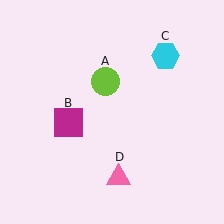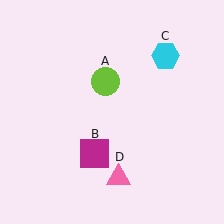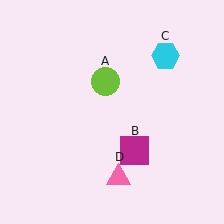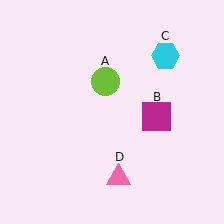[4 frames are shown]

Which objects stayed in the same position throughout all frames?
Lime circle (object A) and cyan hexagon (object C) and pink triangle (object D) remained stationary.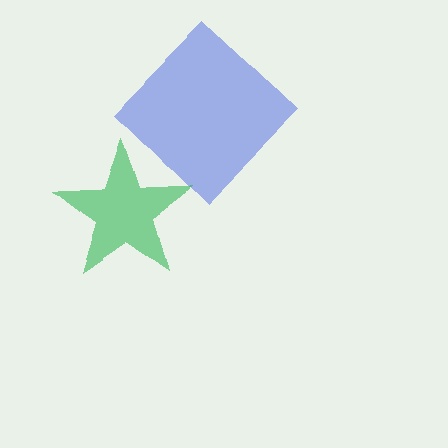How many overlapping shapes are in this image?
There are 2 overlapping shapes in the image.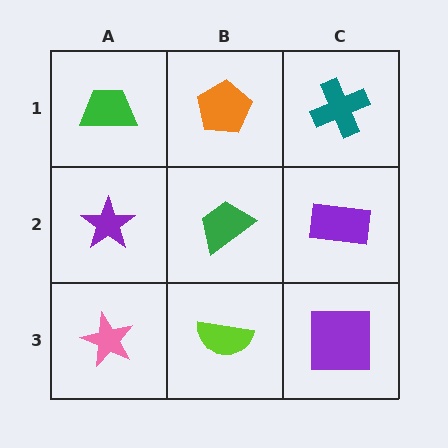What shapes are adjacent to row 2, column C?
A teal cross (row 1, column C), a purple square (row 3, column C), a green trapezoid (row 2, column B).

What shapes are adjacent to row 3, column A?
A purple star (row 2, column A), a lime semicircle (row 3, column B).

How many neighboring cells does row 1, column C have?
2.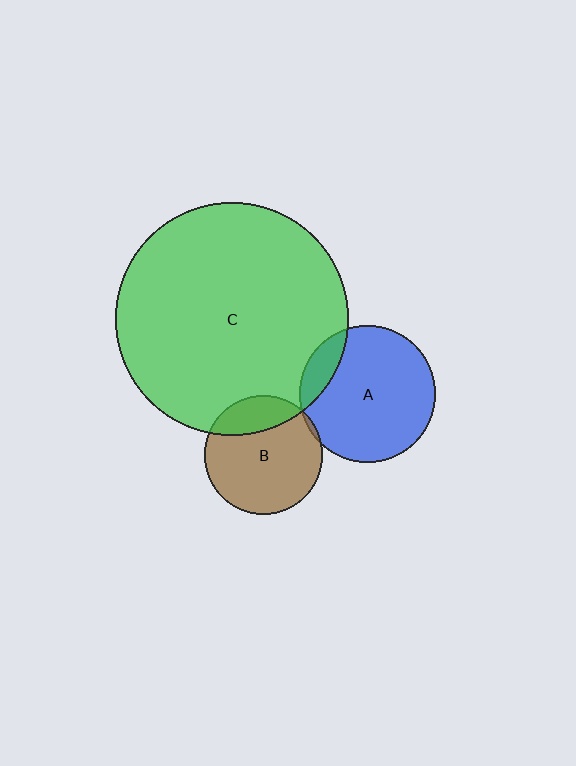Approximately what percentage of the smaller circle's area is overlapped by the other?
Approximately 15%.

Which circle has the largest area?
Circle C (green).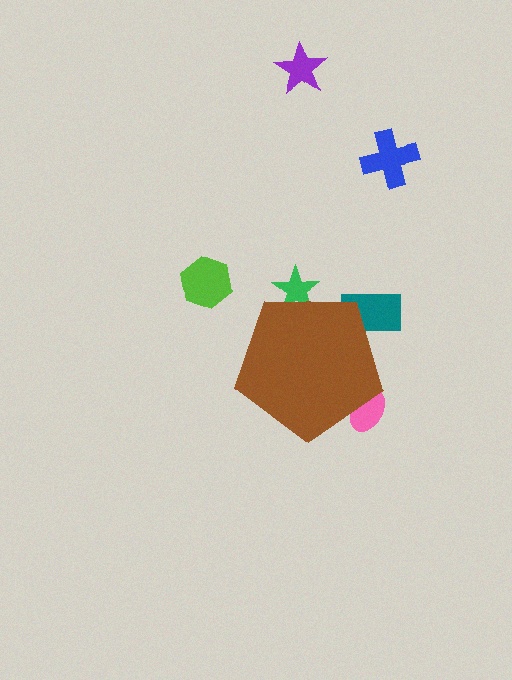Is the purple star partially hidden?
No, the purple star is fully visible.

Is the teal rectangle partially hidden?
Yes, the teal rectangle is partially hidden behind the brown pentagon.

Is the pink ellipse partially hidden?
Yes, the pink ellipse is partially hidden behind the brown pentagon.